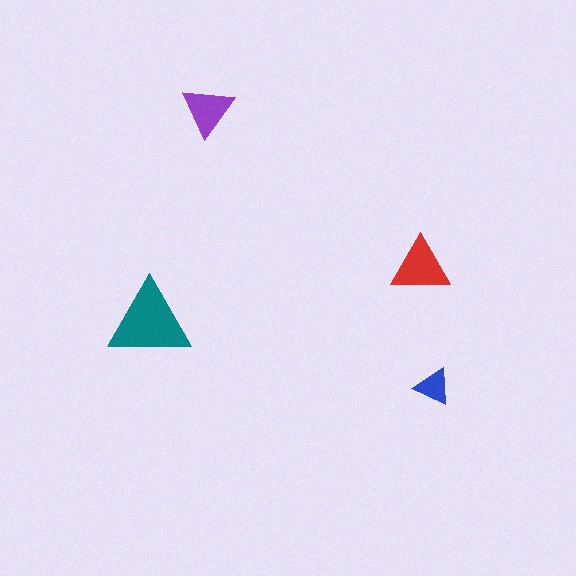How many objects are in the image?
There are 4 objects in the image.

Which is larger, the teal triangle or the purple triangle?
The teal one.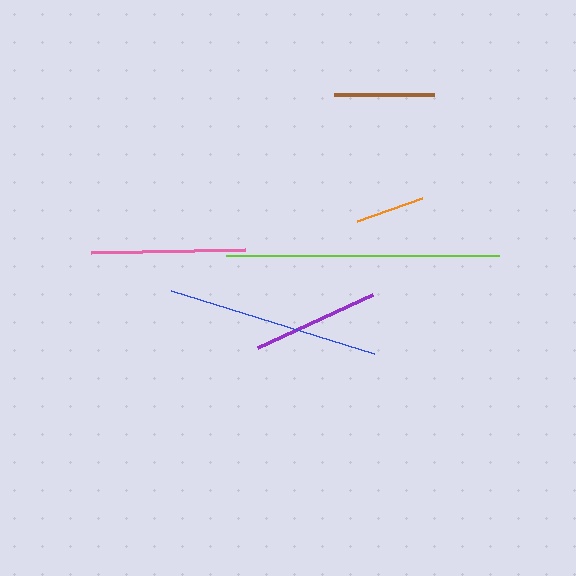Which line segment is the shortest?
The orange line is the shortest at approximately 69 pixels.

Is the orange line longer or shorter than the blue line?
The blue line is longer than the orange line.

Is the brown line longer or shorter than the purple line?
The purple line is longer than the brown line.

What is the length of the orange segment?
The orange segment is approximately 69 pixels long.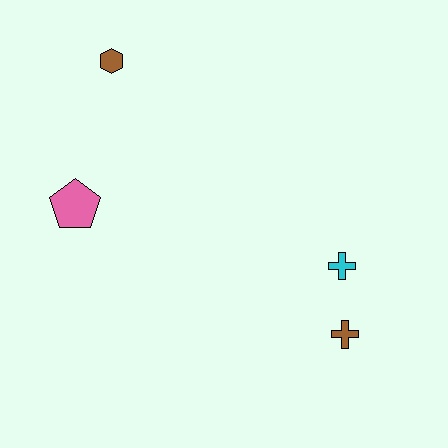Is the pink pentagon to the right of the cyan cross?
No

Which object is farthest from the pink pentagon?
The brown cross is farthest from the pink pentagon.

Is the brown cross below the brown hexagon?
Yes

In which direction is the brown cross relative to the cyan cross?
The brown cross is below the cyan cross.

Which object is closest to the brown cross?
The cyan cross is closest to the brown cross.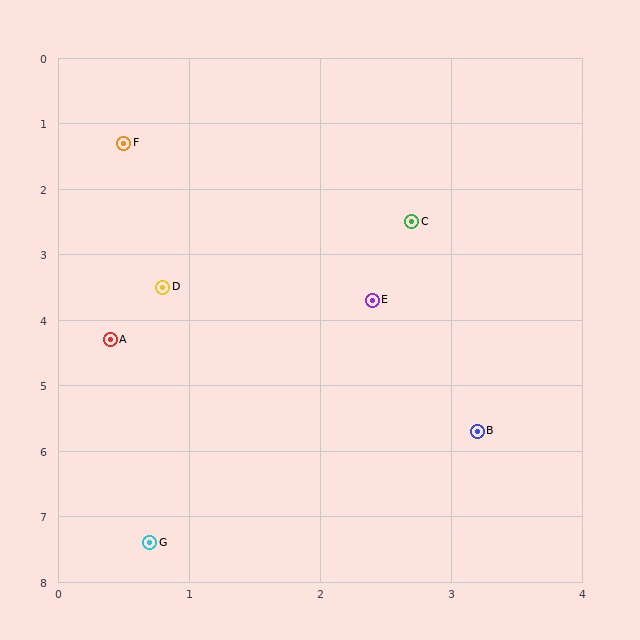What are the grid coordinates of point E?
Point E is at approximately (2.4, 3.7).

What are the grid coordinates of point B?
Point B is at approximately (3.2, 5.7).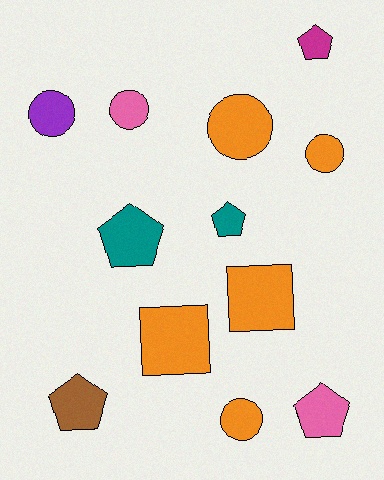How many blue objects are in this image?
There are no blue objects.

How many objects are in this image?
There are 12 objects.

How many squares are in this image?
There are 2 squares.